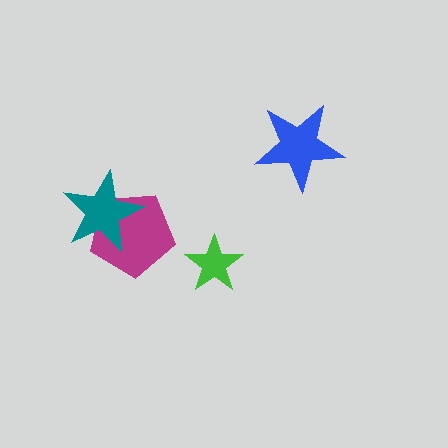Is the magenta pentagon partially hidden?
Yes, it is partially covered by another shape.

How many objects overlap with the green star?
0 objects overlap with the green star.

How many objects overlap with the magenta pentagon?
1 object overlaps with the magenta pentagon.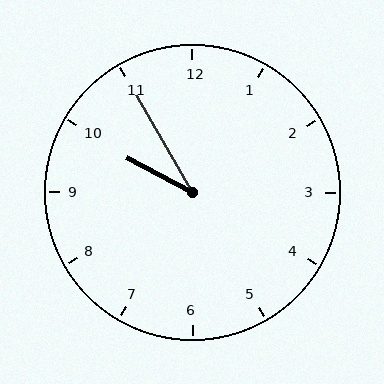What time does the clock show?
9:55.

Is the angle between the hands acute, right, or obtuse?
It is acute.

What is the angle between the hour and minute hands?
Approximately 32 degrees.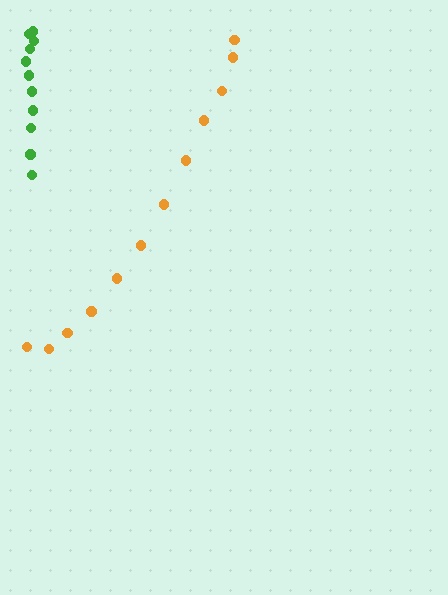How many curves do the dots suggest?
There are 2 distinct paths.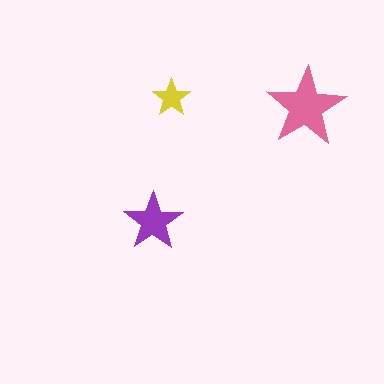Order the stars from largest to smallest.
the pink one, the purple one, the yellow one.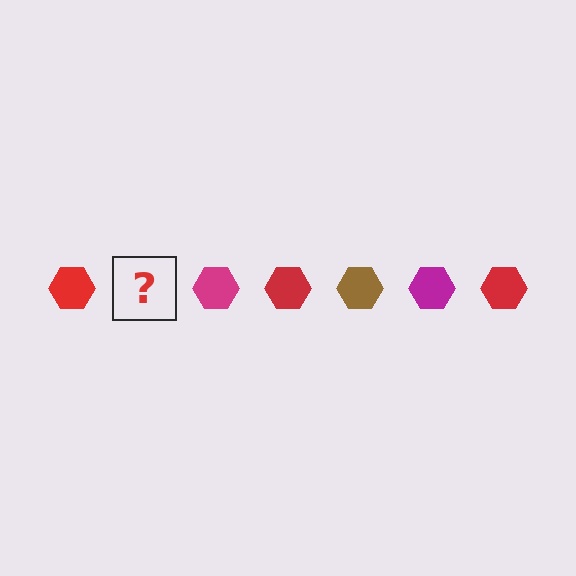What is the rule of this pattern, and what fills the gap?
The rule is that the pattern cycles through red, brown, magenta hexagons. The gap should be filled with a brown hexagon.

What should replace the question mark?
The question mark should be replaced with a brown hexagon.